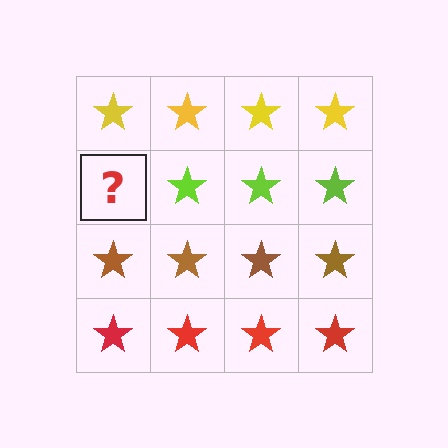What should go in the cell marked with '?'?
The missing cell should contain a lime star.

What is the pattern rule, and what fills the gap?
The rule is that each row has a consistent color. The gap should be filled with a lime star.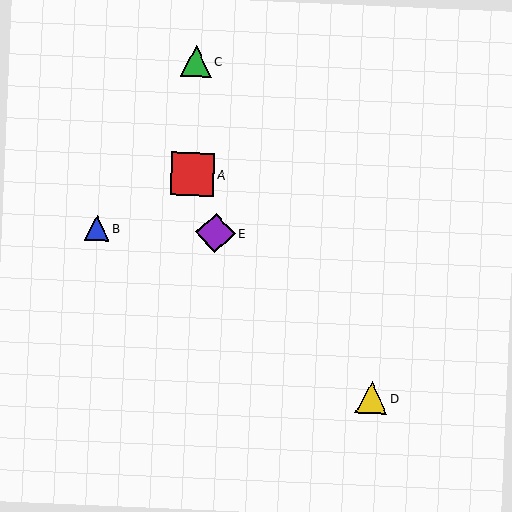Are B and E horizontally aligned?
Yes, both are at y≈228.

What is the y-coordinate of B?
Object B is at y≈228.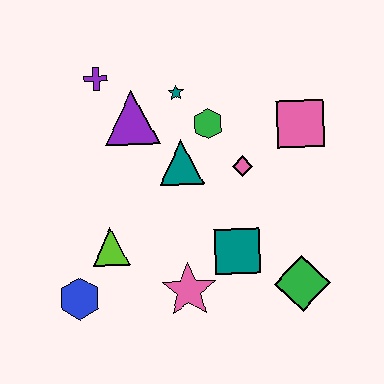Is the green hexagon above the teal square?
Yes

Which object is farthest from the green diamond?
The purple cross is farthest from the green diamond.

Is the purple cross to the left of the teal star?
Yes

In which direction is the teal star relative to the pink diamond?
The teal star is above the pink diamond.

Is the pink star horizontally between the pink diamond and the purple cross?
Yes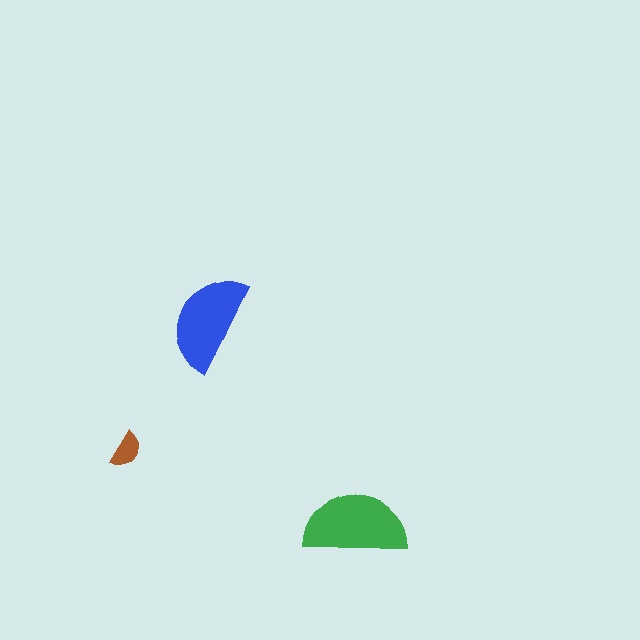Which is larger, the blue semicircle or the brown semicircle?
The blue one.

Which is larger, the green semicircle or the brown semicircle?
The green one.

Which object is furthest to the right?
The green semicircle is rightmost.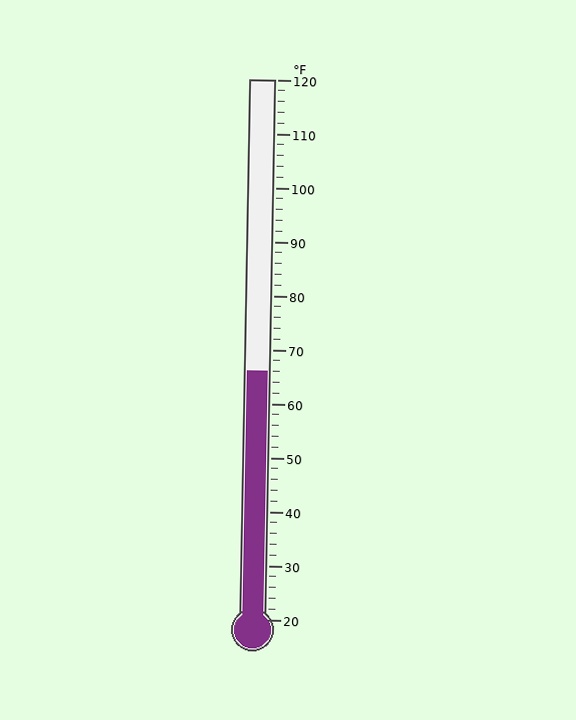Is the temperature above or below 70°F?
The temperature is below 70°F.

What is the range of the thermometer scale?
The thermometer scale ranges from 20°F to 120°F.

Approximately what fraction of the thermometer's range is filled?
The thermometer is filled to approximately 45% of its range.